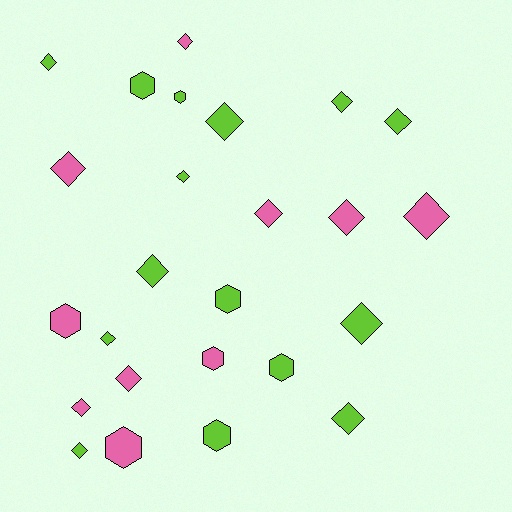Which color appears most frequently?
Lime, with 15 objects.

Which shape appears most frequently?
Diamond, with 17 objects.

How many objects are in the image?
There are 25 objects.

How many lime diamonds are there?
There are 10 lime diamonds.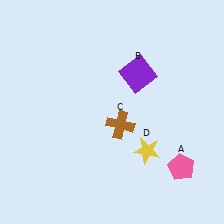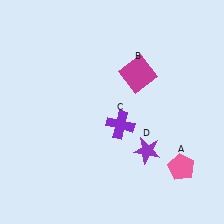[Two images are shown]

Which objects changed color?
B changed from purple to magenta. C changed from brown to purple. D changed from yellow to purple.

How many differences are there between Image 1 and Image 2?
There are 3 differences between the two images.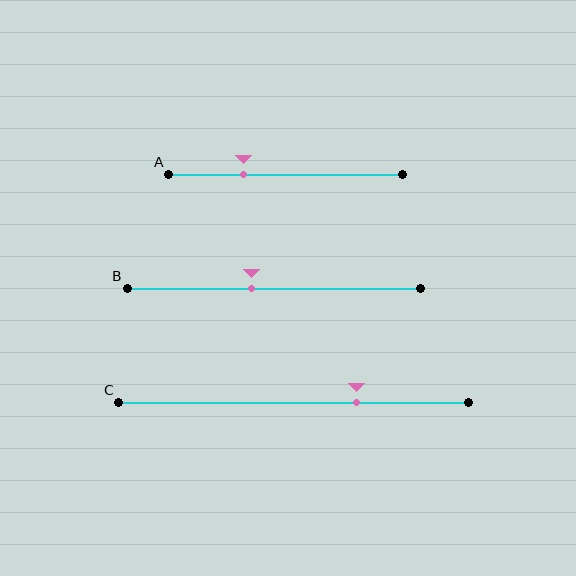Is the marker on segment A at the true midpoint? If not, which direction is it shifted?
No, the marker on segment A is shifted to the left by about 18% of the segment length.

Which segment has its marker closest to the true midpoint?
Segment B has its marker closest to the true midpoint.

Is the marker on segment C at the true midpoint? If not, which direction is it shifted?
No, the marker on segment C is shifted to the right by about 18% of the segment length.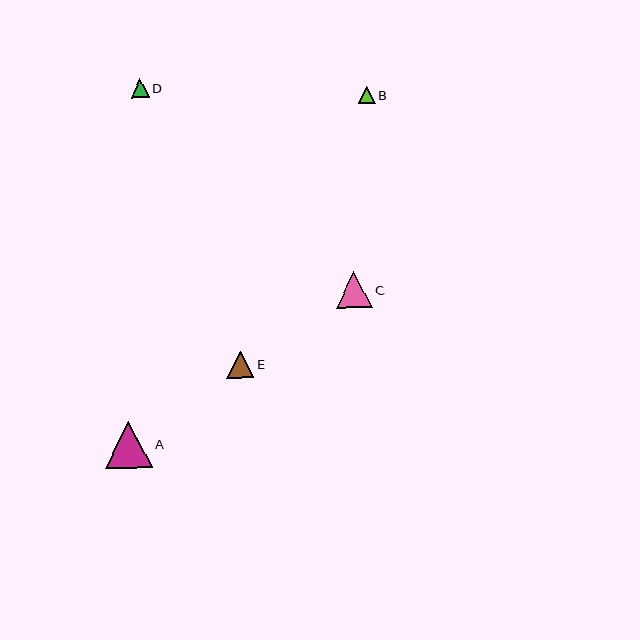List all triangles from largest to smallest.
From largest to smallest: A, C, E, D, B.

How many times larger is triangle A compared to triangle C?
Triangle A is approximately 1.3 times the size of triangle C.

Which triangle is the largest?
Triangle A is the largest with a size of approximately 47 pixels.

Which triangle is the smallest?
Triangle B is the smallest with a size of approximately 16 pixels.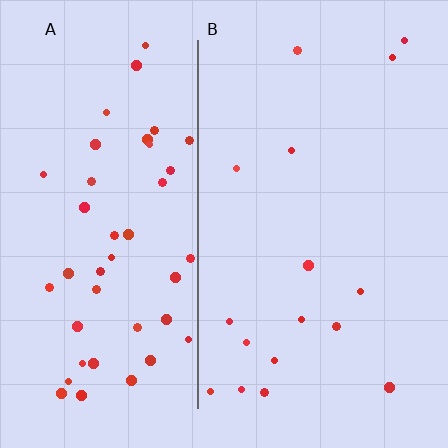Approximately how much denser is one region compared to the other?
Approximately 2.8× — region A over region B.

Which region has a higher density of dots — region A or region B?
A (the left).